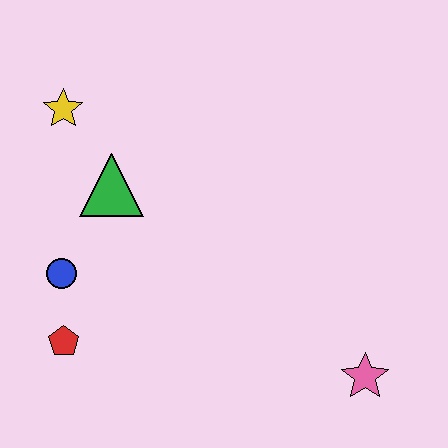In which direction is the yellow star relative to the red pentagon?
The yellow star is above the red pentagon.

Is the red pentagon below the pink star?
No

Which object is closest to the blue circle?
The red pentagon is closest to the blue circle.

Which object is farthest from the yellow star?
The pink star is farthest from the yellow star.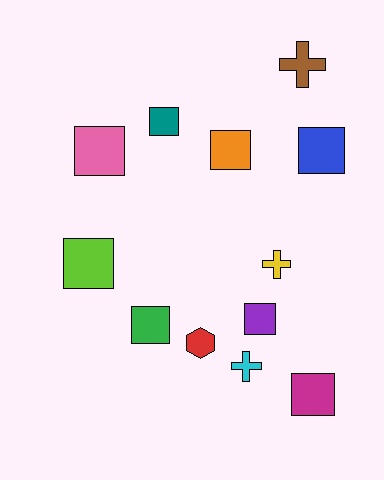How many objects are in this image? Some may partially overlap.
There are 12 objects.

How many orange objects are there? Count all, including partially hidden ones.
There is 1 orange object.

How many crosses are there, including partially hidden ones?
There are 3 crosses.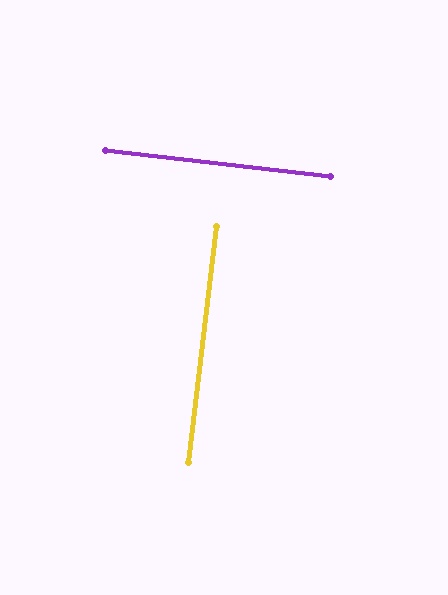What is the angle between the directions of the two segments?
Approximately 90 degrees.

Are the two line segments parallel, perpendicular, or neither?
Perpendicular — they meet at approximately 90°.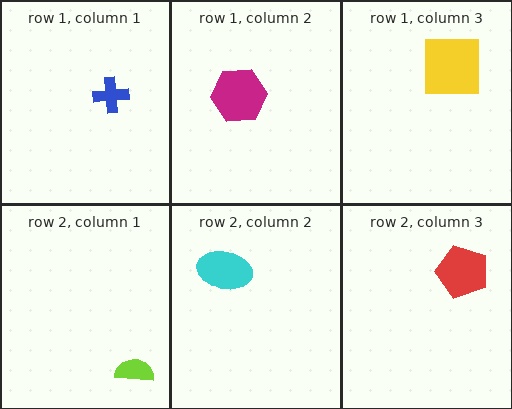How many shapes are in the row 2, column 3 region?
1.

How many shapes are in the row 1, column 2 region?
1.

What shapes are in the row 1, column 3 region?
The yellow square.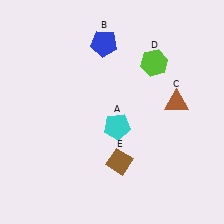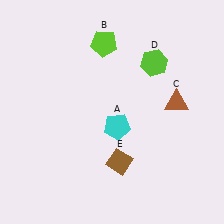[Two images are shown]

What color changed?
The pentagon (B) changed from blue in Image 1 to lime in Image 2.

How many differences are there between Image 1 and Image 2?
There is 1 difference between the two images.